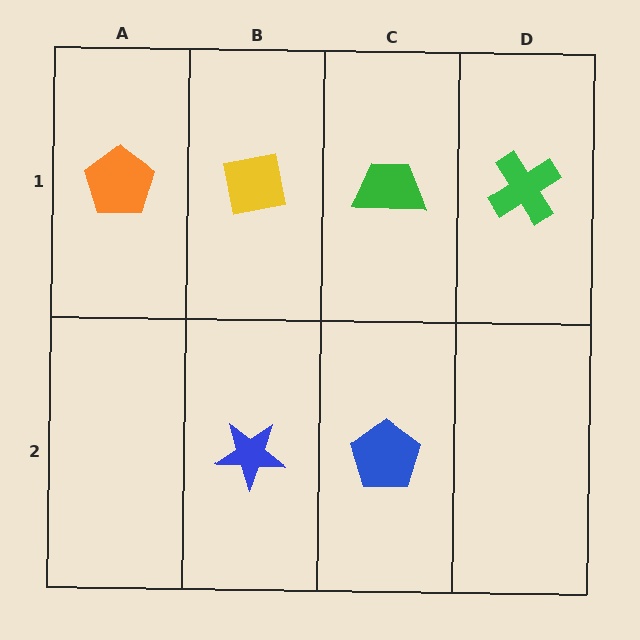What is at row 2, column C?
A blue pentagon.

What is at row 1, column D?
A green cross.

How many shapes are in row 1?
4 shapes.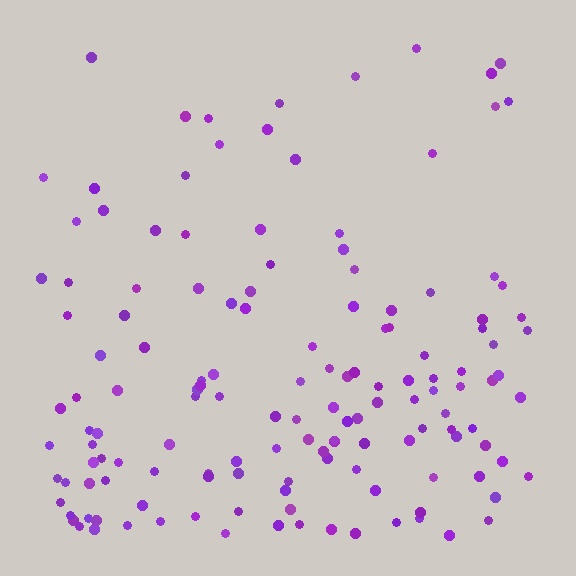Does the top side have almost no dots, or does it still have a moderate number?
Still a moderate number, just noticeably fewer than the bottom.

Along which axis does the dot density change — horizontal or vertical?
Vertical.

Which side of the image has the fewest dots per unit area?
The top.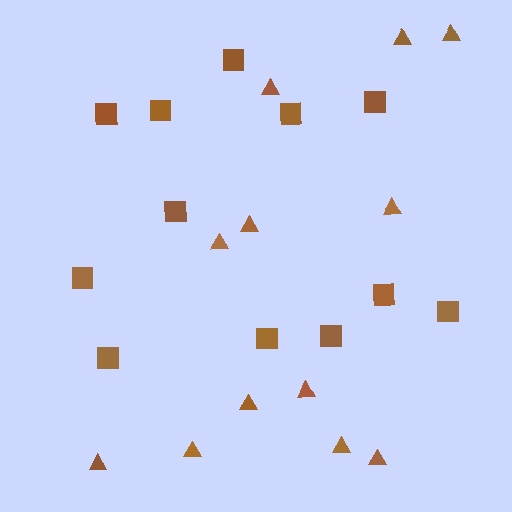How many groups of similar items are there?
There are 2 groups: one group of squares (12) and one group of triangles (12).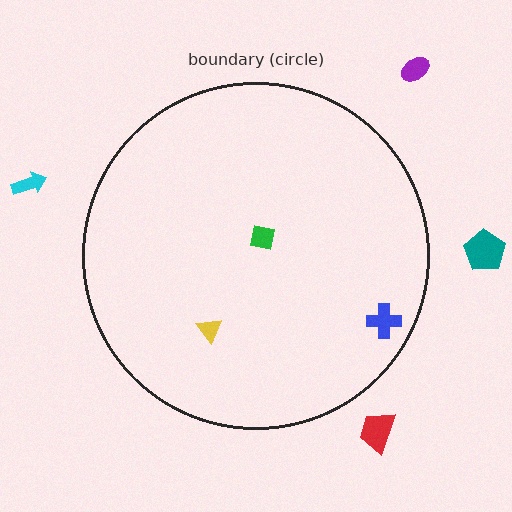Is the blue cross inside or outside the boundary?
Inside.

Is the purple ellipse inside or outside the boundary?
Outside.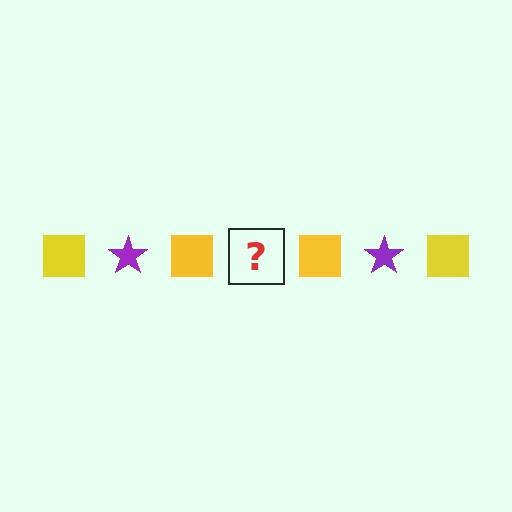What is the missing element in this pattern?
The missing element is a purple star.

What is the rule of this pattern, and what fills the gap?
The rule is that the pattern alternates between yellow square and purple star. The gap should be filled with a purple star.